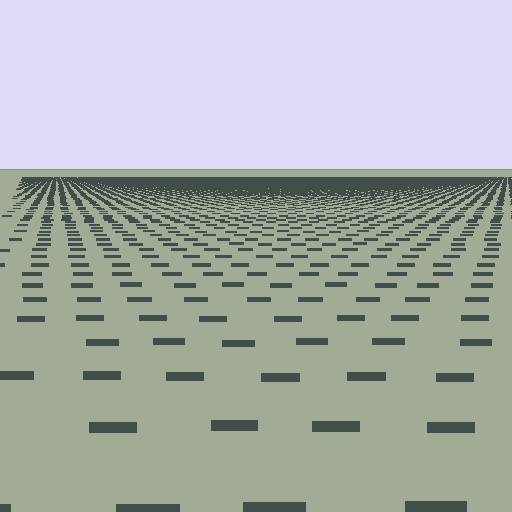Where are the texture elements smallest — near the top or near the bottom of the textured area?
Near the top.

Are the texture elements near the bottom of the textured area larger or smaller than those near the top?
Larger. Near the bottom, elements are closer to the viewer and appear at a bigger on-screen size.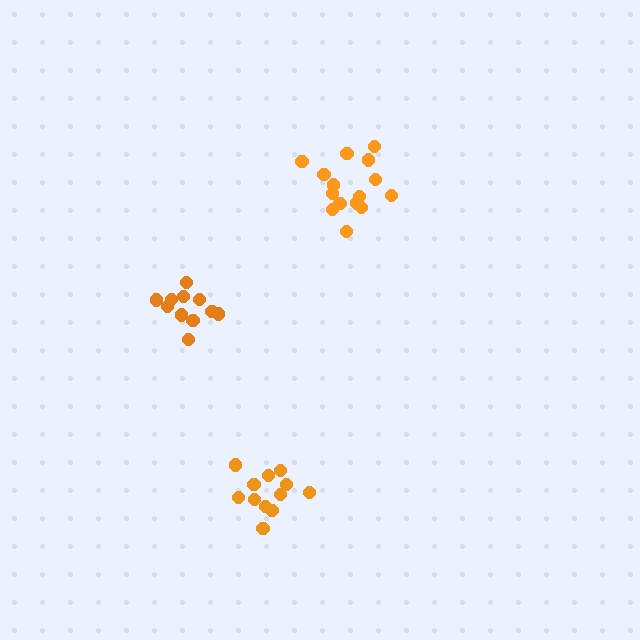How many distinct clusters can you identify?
There are 3 distinct clusters.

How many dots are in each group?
Group 1: 11 dots, Group 2: 12 dots, Group 3: 15 dots (38 total).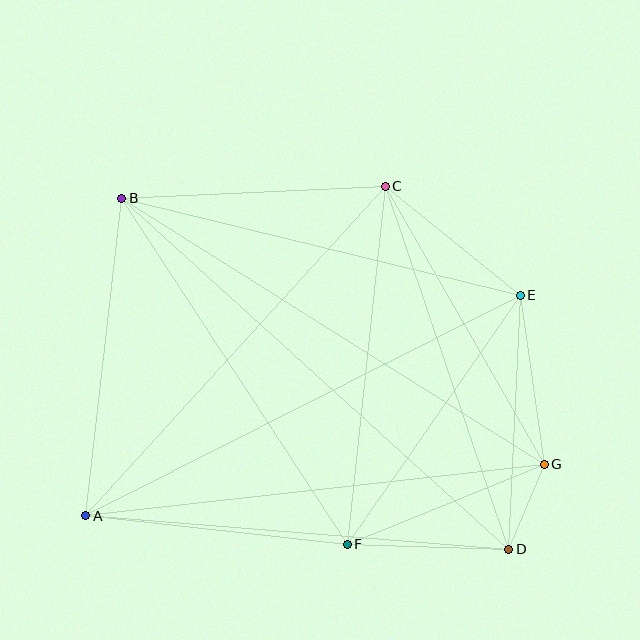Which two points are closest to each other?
Points D and G are closest to each other.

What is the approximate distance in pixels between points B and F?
The distance between B and F is approximately 413 pixels.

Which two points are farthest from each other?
Points B and D are farthest from each other.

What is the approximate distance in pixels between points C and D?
The distance between C and D is approximately 383 pixels.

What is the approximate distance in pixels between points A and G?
The distance between A and G is approximately 461 pixels.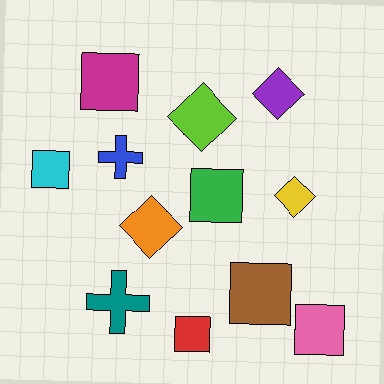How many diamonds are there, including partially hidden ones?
There are 4 diamonds.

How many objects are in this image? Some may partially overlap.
There are 12 objects.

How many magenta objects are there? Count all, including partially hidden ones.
There is 1 magenta object.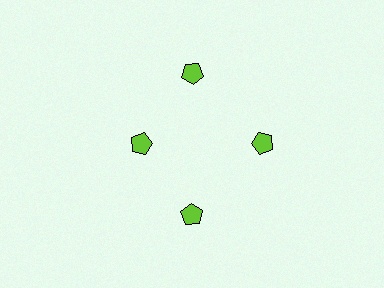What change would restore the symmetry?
The symmetry would be restored by moving it outward, back onto the ring so that all 4 pentagons sit at equal angles and equal distance from the center.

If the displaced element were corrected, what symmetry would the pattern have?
It would have 4-fold rotational symmetry — the pattern would map onto itself every 90 degrees.